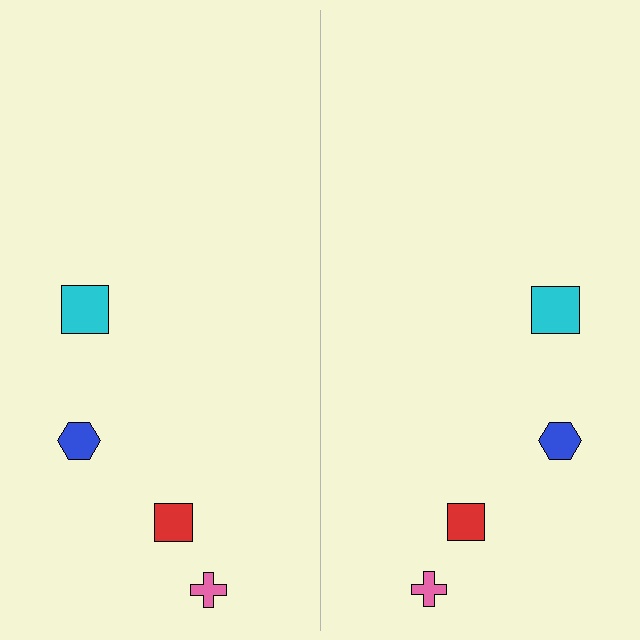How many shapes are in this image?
There are 8 shapes in this image.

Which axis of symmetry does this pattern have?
The pattern has a vertical axis of symmetry running through the center of the image.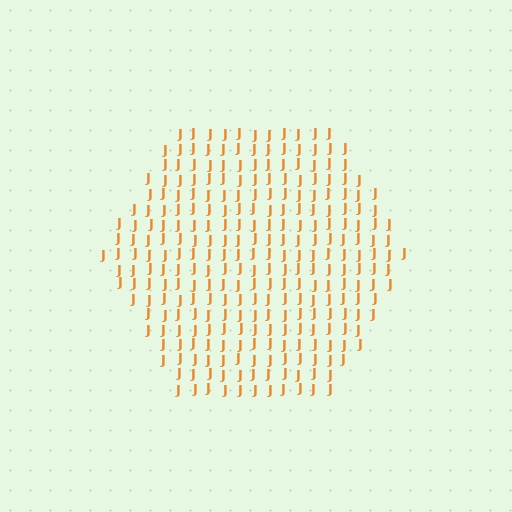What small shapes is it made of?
It is made of small letter J's.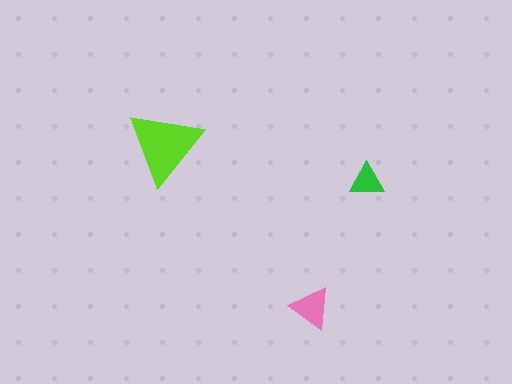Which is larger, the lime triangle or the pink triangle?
The lime one.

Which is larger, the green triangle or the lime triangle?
The lime one.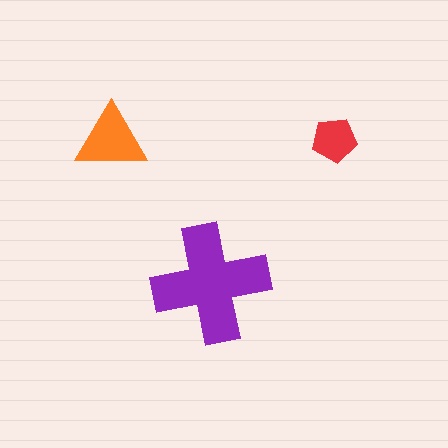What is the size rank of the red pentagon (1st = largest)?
3rd.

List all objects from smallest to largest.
The red pentagon, the orange triangle, the purple cross.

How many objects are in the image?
There are 3 objects in the image.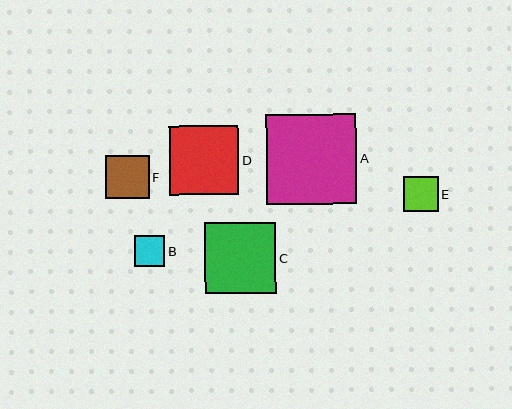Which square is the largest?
Square A is the largest with a size of approximately 90 pixels.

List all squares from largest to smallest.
From largest to smallest: A, C, D, F, E, B.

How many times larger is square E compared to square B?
Square E is approximately 1.1 times the size of square B.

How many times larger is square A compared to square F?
Square A is approximately 2.1 times the size of square F.